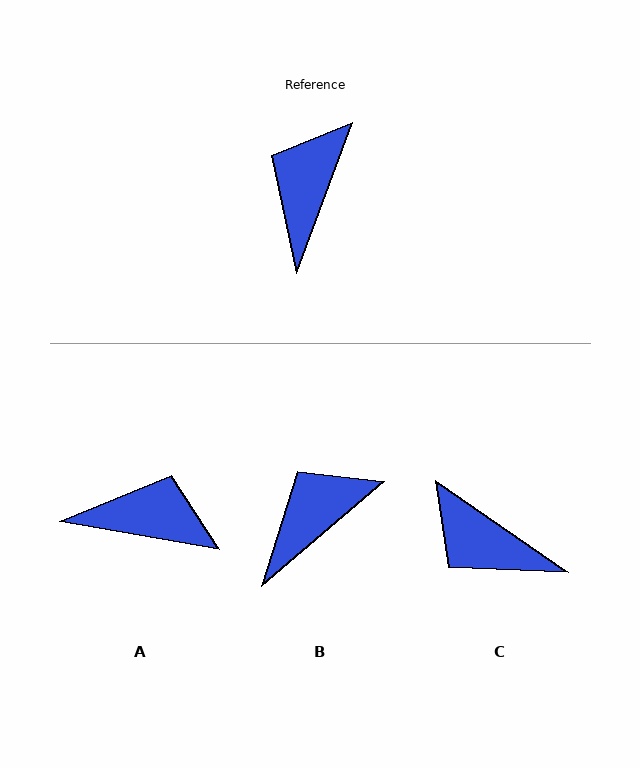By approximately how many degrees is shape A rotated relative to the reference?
Approximately 80 degrees clockwise.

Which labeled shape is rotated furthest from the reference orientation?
A, about 80 degrees away.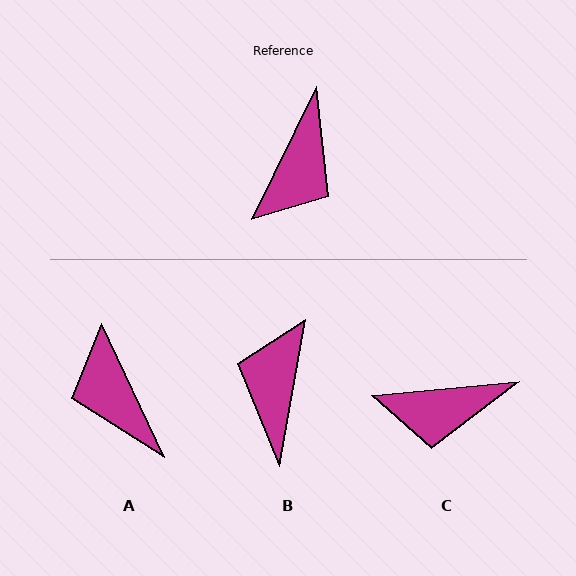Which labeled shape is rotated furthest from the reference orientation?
B, about 164 degrees away.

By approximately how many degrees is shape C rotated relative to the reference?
Approximately 59 degrees clockwise.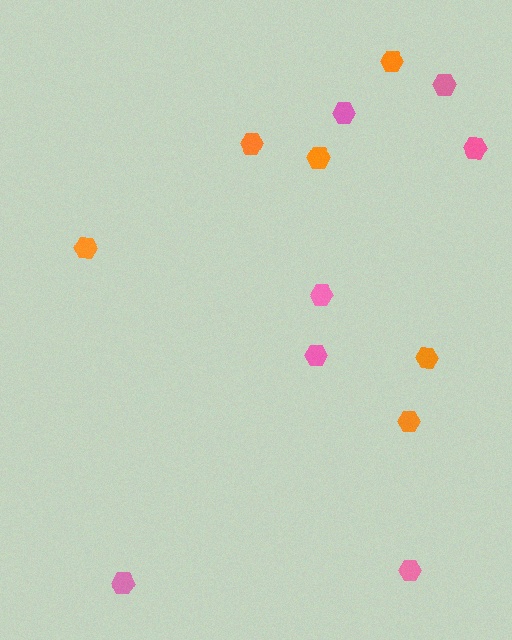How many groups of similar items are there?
There are 2 groups: one group of pink hexagons (7) and one group of orange hexagons (6).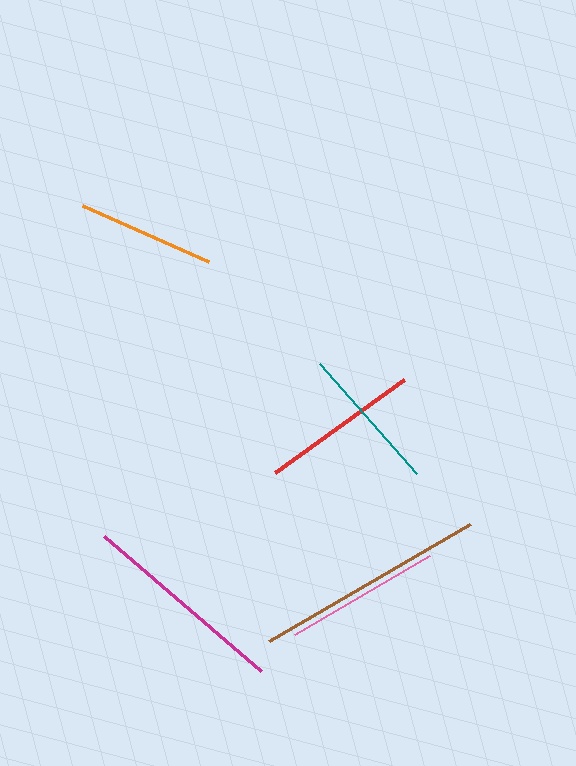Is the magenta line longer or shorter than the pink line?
The magenta line is longer than the pink line.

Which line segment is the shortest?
The orange line is the shortest at approximately 138 pixels.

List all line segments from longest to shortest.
From longest to shortest: brown, magenta, red, pink, teal, orange.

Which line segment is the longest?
The brown line is the longest at approximately 233 pixels.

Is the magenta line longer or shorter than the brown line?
The brown line is longer than the magenta line.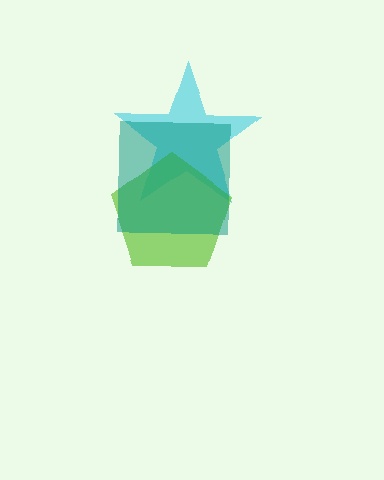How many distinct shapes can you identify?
There are 3 distinct shapes: a cyan star, a lime pentagon, a teal square.